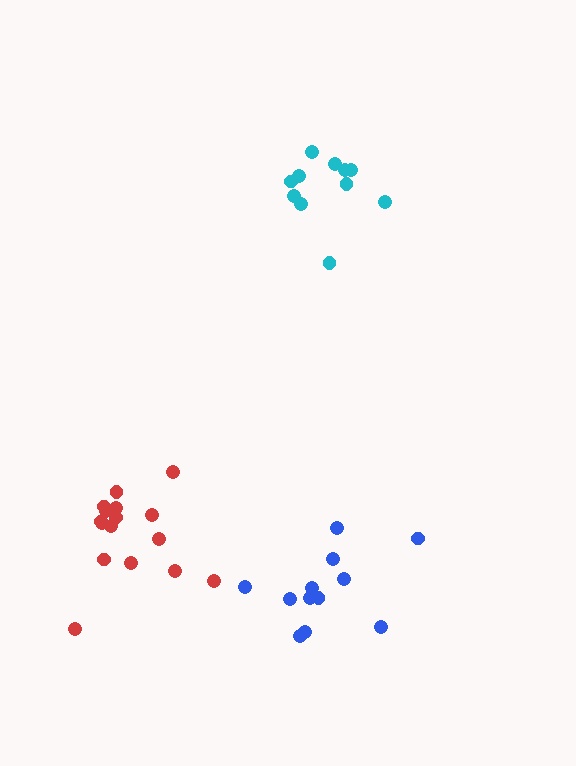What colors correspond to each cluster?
The clusters are colored: blue, cyan, red.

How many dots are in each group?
Group 1: 12 dots, Group 2: 11 dots, Group 3: 16 dots (39 total).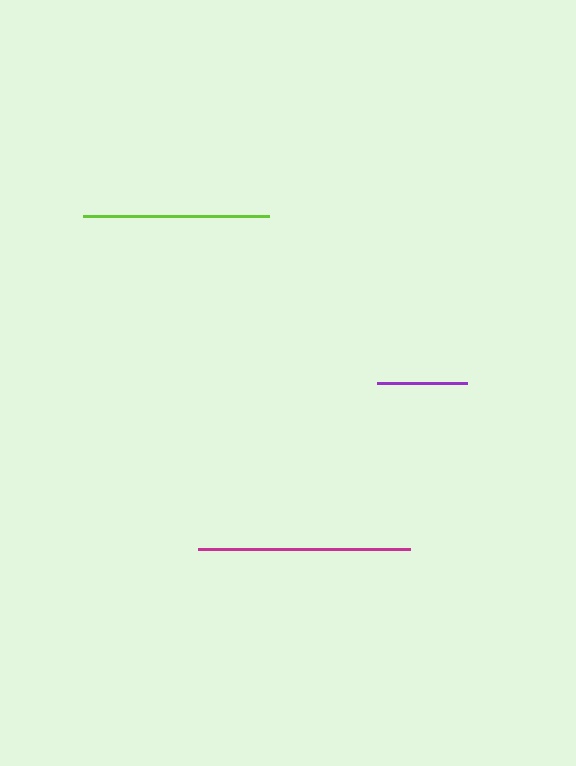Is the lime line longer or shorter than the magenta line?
The magenta line is longer than the lime line.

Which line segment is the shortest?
The purple line is the shortest at approximately 91 pixels.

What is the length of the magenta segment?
The magenta segment is approximately 212 pixels long.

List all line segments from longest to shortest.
From longest to shortest: magenta, lime, purple.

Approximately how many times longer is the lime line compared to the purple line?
The lime line is approximately 2.1 times the length of the purple line.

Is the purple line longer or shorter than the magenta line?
The magenta line is longer than the purple line.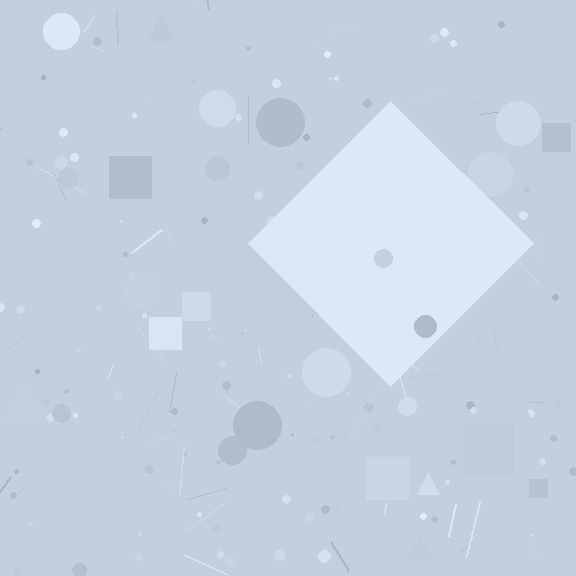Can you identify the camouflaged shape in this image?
The camouflaged shape is a diamond.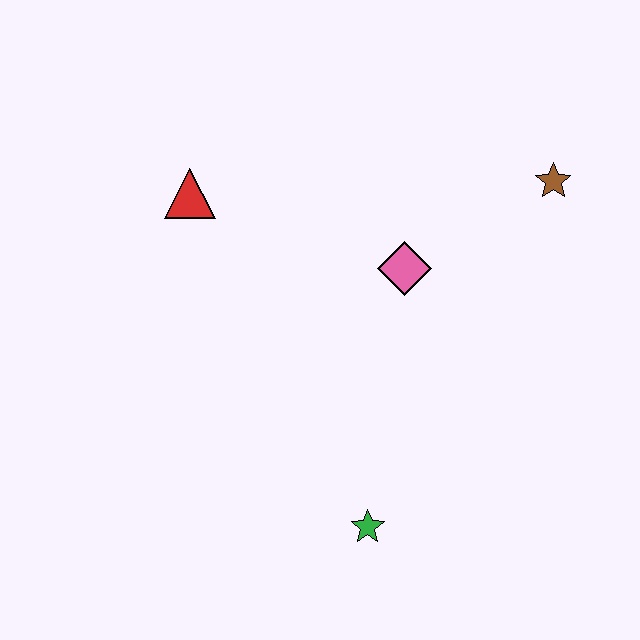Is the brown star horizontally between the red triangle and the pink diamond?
No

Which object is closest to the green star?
The pink diamond is closest to the green star.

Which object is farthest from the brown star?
The green star is farthest from the brown star.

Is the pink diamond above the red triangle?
No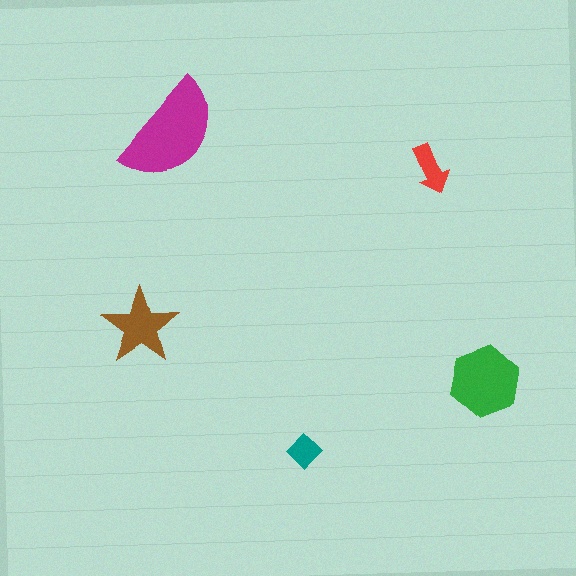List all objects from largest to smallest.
The magenta semicircle, the green hexagon, the brown star, the red arrow, the teal diamond.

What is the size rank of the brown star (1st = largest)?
3rd.